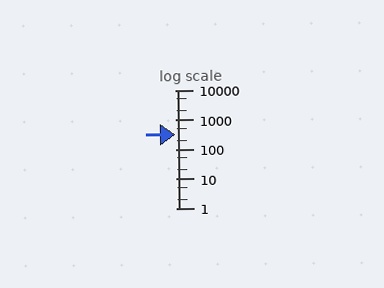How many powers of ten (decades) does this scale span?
The scale spans 4 decades, from 1 to 10000.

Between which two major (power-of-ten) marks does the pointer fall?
The pointer is between 100 and 1000.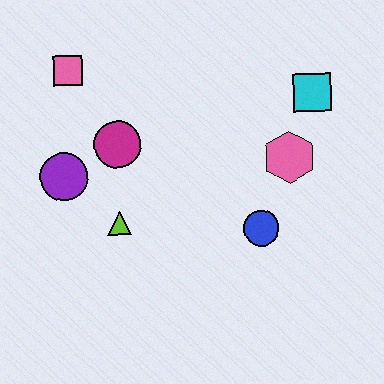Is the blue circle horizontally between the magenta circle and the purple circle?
No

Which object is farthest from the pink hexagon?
The pink square is farthest from the pink hexagon.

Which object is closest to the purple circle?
The magenta circle is closest to the purple circle.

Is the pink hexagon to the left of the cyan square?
Yes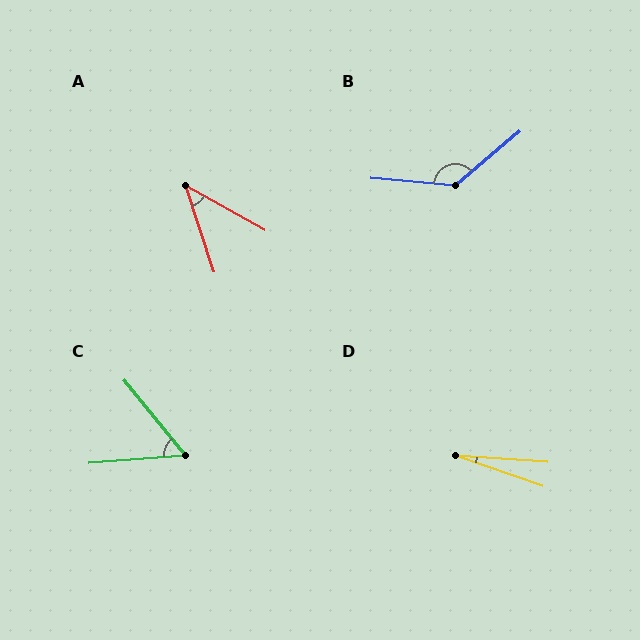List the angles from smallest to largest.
D (15°), A (43°), C (55°), B (135°).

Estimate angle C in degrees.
Approximately 55 degrees.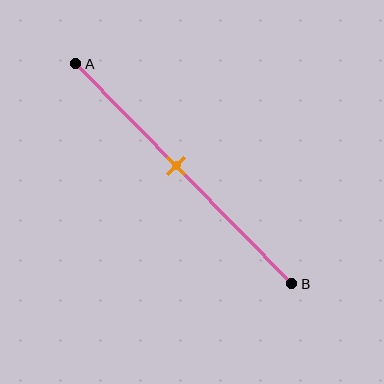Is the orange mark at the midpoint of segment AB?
No, the mark is at about 45% from A, not at the 50% midpoint.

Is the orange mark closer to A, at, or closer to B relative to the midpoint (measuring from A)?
The orange mark is closer to point A than the midpoint of segment AB.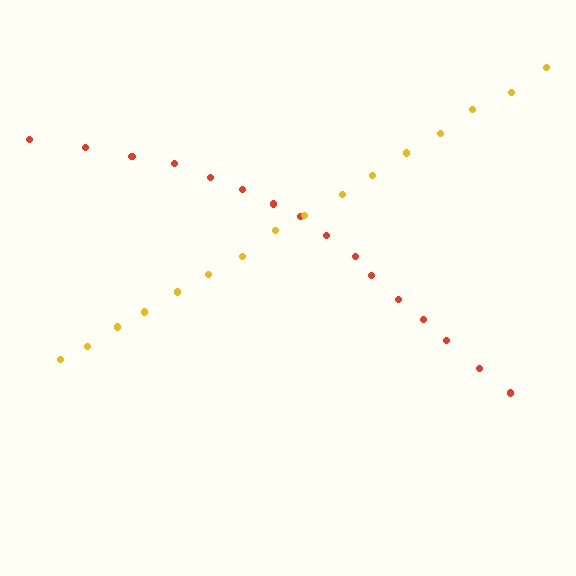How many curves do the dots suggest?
There are 2 distinct paths.